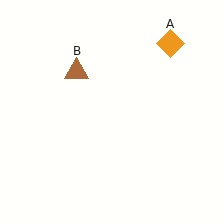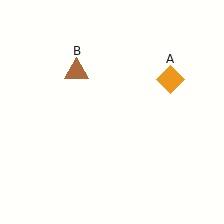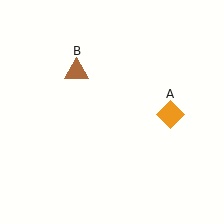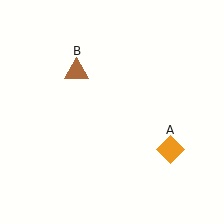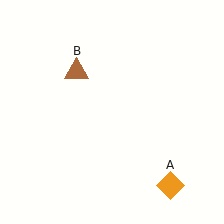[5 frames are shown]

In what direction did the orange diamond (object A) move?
The orange diamond (object A) moved down.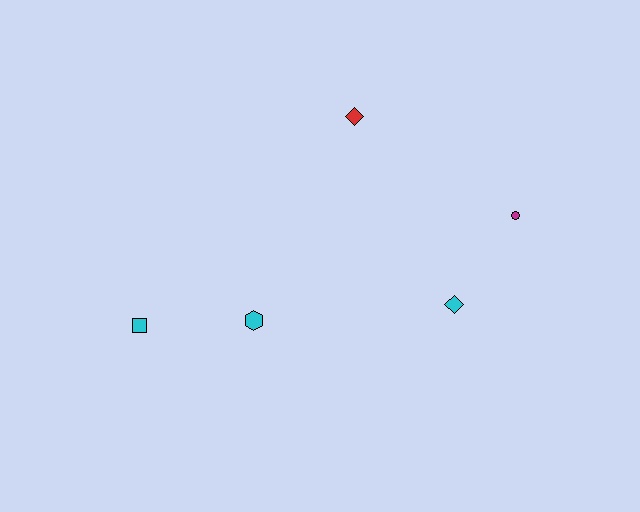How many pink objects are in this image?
There are no pink objects.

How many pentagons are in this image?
There are no pentagons.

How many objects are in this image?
There are 5 objects.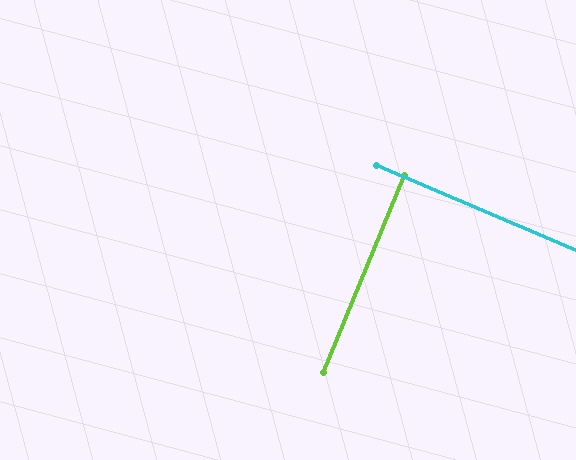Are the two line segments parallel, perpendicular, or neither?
Perpendicular — they meet at approximately 89°.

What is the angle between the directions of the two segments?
Approximately 89 degrees.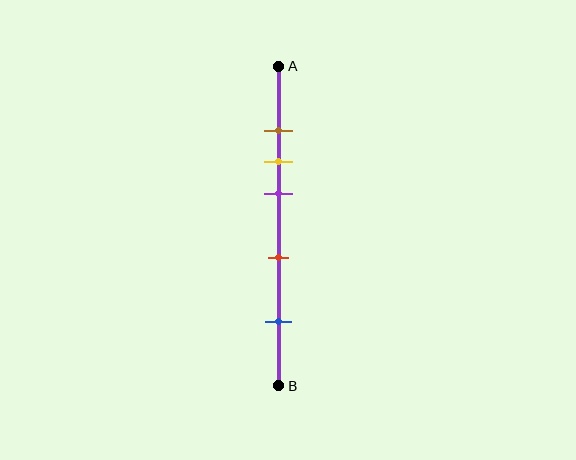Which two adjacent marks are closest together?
The brown and yellow marks are the closest adjacent pair.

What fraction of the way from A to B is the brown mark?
The brown mark is approximately 20% (0.2) of the way from A to B.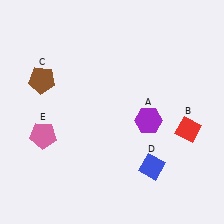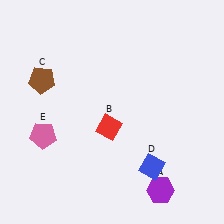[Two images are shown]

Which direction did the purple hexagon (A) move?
The purple hexagon (A) moved down.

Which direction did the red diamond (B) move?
The red diamond (B) moved left.